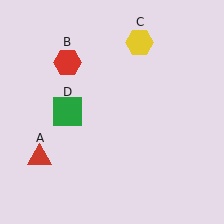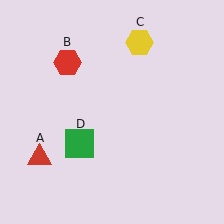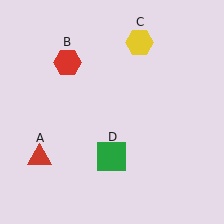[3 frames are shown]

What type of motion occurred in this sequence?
The green square (object D) rotated counterclockwise around the center of the scene.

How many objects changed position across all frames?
1 object changed position: green square (object D).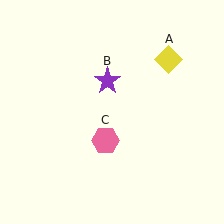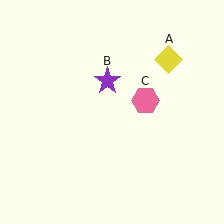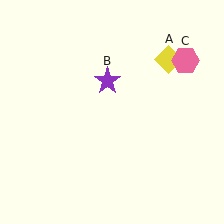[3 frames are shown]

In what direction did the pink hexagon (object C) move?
The pink hexagon (object C) moved up and to the right.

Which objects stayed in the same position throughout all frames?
Yellow diamond (object A) and purple star (object B) remained stationary.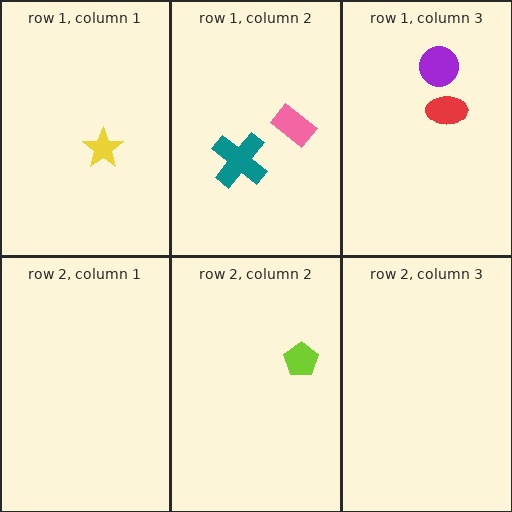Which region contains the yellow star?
The row 1, column 1 region.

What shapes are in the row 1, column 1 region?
The yellow star.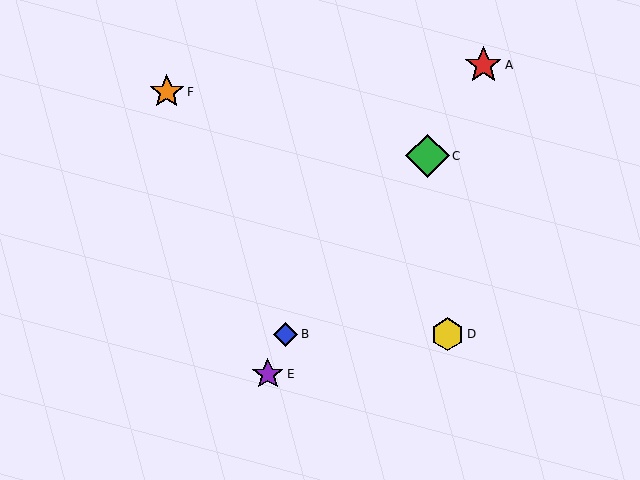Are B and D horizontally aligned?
Yes, both are at y≈334.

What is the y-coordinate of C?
Object C is at y≈156.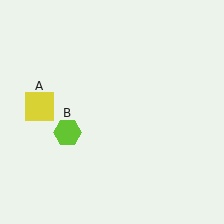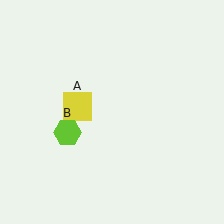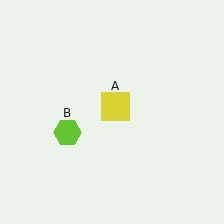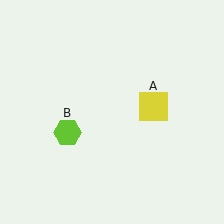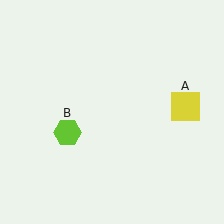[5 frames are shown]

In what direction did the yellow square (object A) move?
The yellow square (object A) moved right.